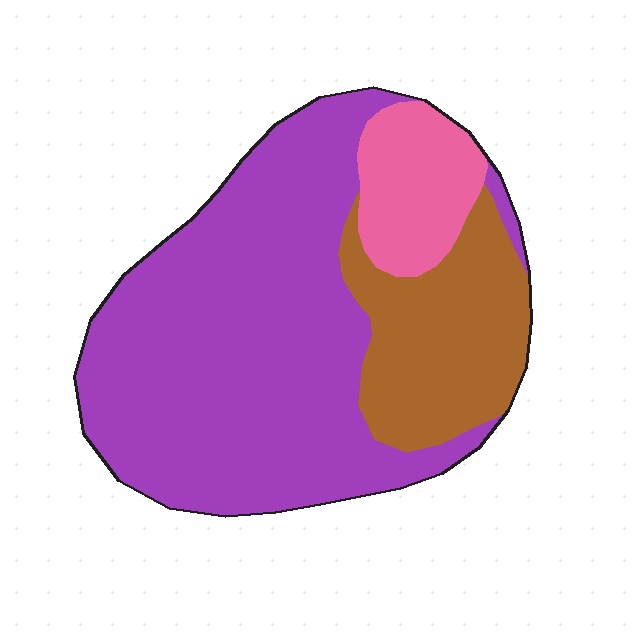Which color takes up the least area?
Pink, at roughly 10%.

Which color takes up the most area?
Purple, at roughly 65%.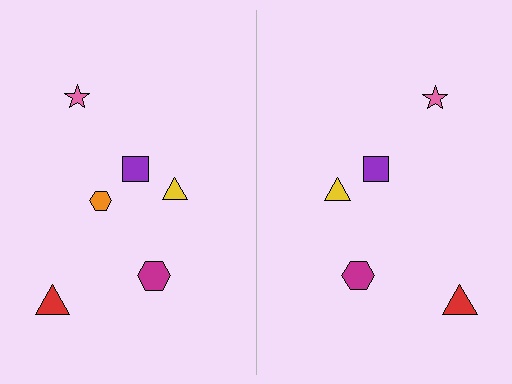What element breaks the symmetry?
A orange hexagon is missing from the right side.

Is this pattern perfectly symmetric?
No, the pattern is not perfectly symmetric. A orange hexagon is missing from the right side.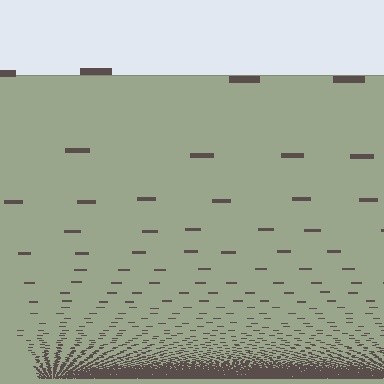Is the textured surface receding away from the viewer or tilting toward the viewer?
The surface appears to tilt toward the viewer. Texture elements get larger and sparser toward the top.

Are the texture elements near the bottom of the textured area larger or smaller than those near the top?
Smaller. The gradient is inverted — elements near the bottom are smaller and denser.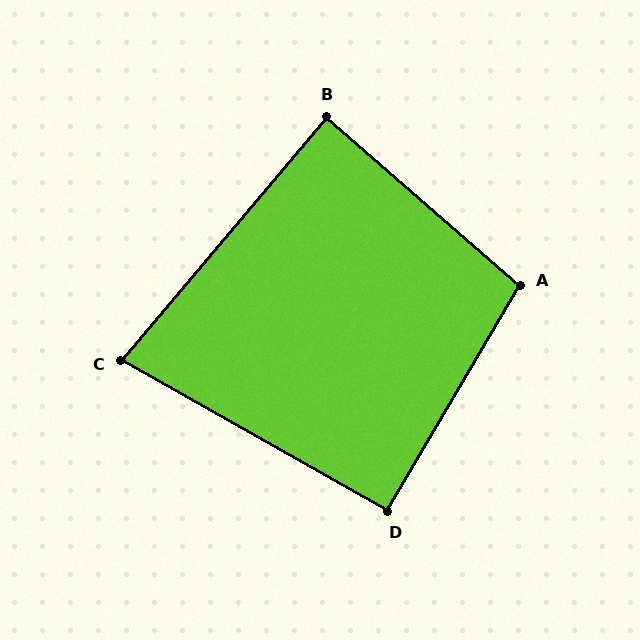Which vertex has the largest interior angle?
A, at approximately 101 degrees.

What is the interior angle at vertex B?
Approximately 89 degrees (approximately right).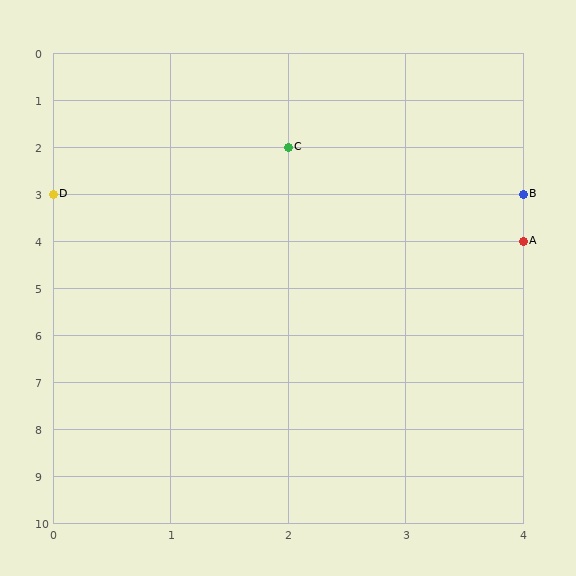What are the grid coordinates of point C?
Point C is at grid coordinates (2, 2).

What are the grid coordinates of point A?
Point A is at grid coordinates (4, 4).